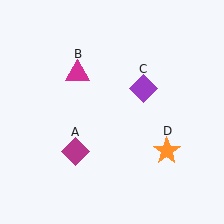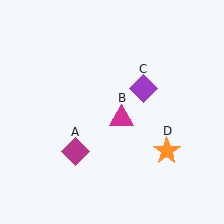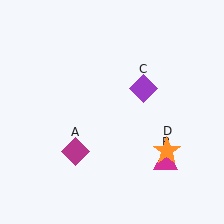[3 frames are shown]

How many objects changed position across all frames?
1 object changed position: magenta triangle (object B).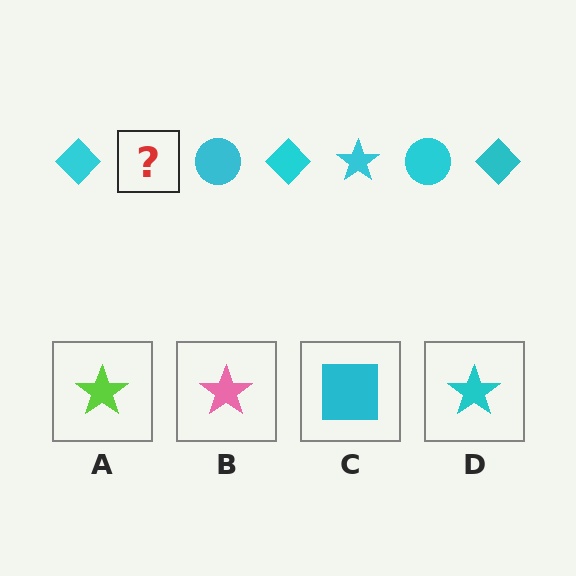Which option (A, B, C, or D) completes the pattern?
D.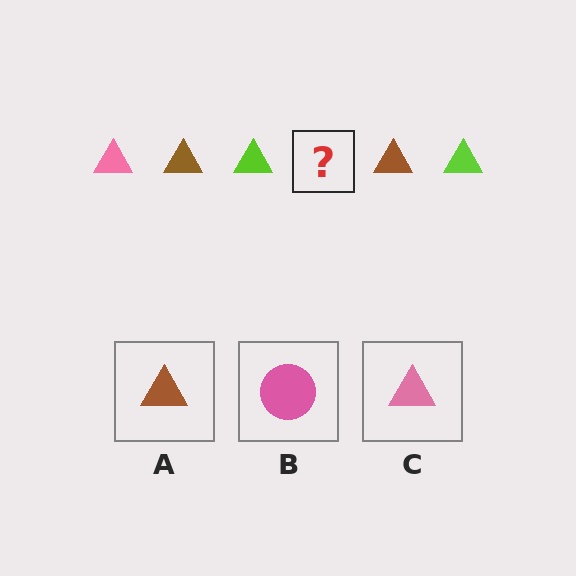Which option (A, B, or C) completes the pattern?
C.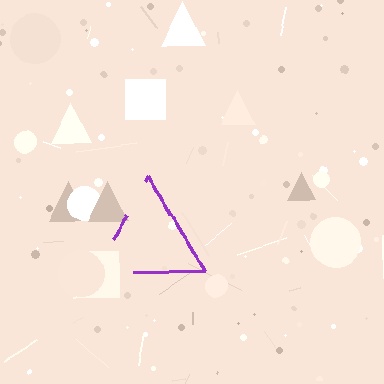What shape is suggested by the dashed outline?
The dashed outline suggests a triangle.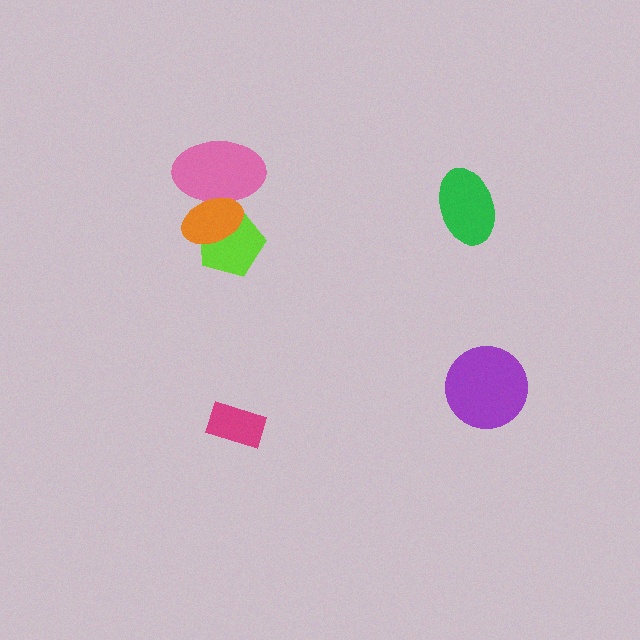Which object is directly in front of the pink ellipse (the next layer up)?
The lime pentagon is directly in front of the pink ellipse.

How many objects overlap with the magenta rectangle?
0 objects overlap with the magenta rectangle.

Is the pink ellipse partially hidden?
Yes, it is partially covered by another shape.